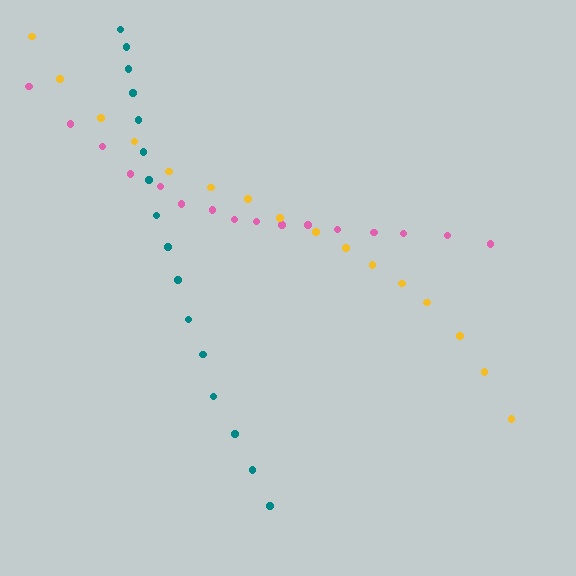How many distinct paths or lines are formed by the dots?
There are 3 distinct paths.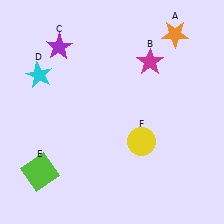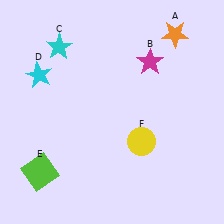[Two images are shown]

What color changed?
The star (C) changed from purple in Image 1 to cyan in Image 2.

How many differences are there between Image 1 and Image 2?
There is 1 difference between the two images.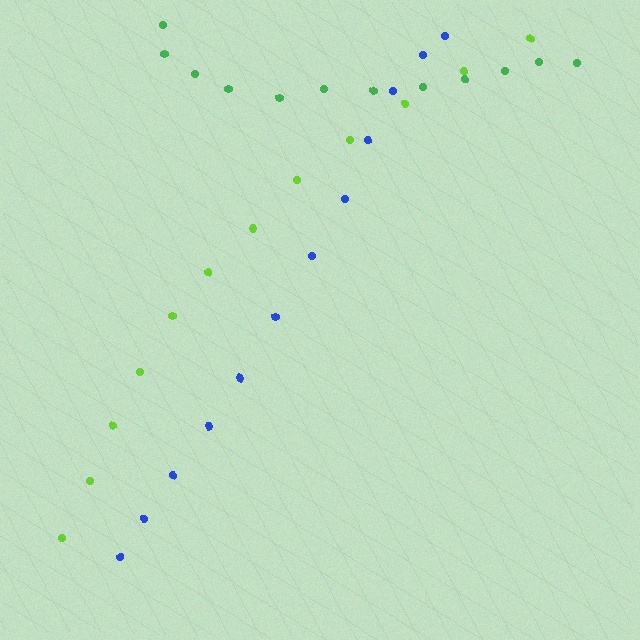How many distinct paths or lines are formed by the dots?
There are 3 distinct paths.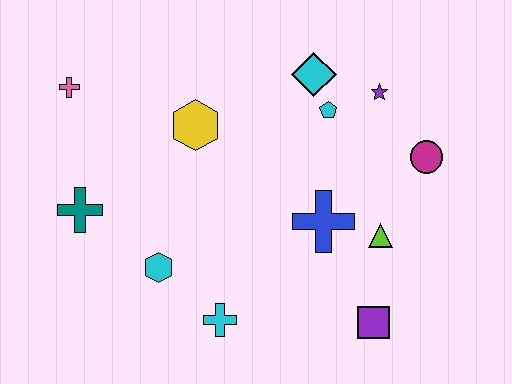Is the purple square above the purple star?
No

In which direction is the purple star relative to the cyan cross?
The purple star is above the cyan cross.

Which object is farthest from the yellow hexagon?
The purple square is farthest from the yellow hexagon.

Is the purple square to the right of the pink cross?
Yes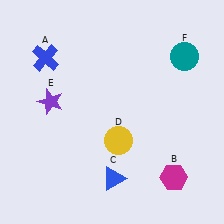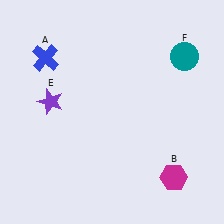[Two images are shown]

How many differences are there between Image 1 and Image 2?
There are 2 differences between the two images.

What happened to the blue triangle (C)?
The blue triangle (C) was removed in Image 2. It was in the bottom-right area of Image 1.